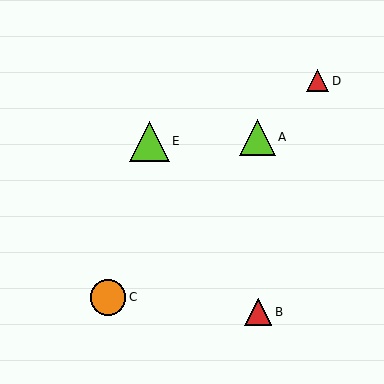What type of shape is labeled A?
Shape A is a lime triangle.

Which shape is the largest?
The lime triangle (labeled E) is the largest.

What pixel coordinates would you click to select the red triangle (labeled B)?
Click at (258, 312) to select the red triangle B.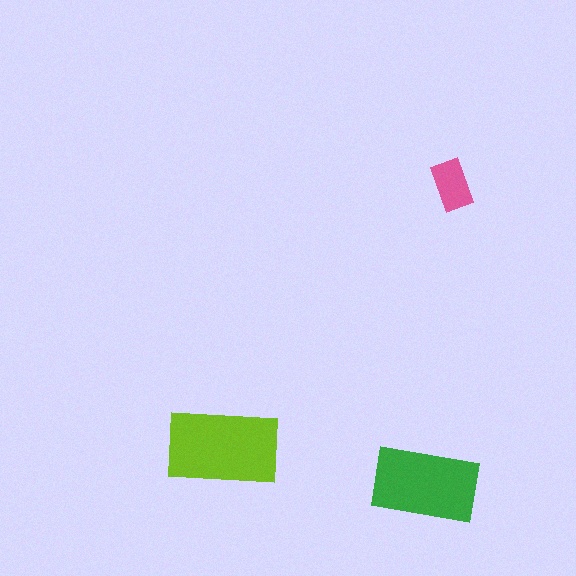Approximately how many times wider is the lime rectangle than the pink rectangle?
About 2 times wider.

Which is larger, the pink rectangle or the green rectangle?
The green one.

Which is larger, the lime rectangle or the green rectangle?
The lime one.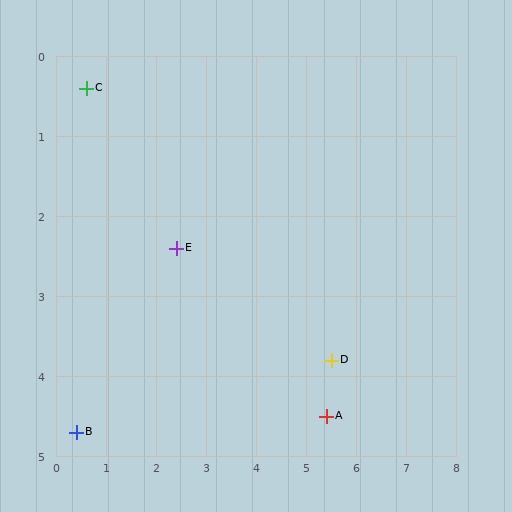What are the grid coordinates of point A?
Point A is at approximately (5.4, 4.5).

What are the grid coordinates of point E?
Point E is at approximately (2.4, 2.4).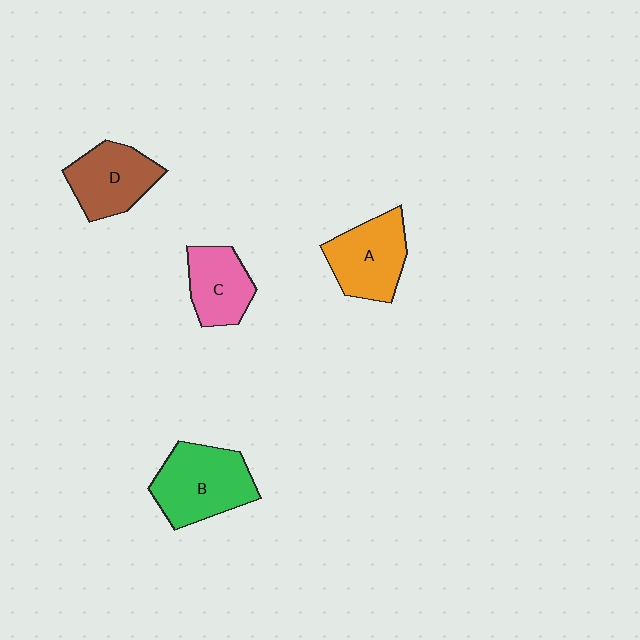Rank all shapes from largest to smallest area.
From largest to smallest: B (green), A (orange), D (brown), C (pink).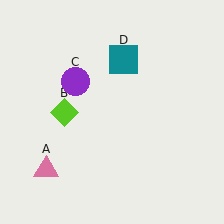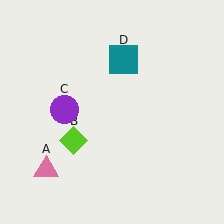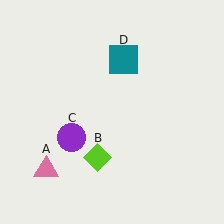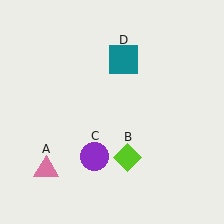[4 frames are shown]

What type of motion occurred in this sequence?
The lime diamond (object B), purple circle (object C) rotated counterclockwise around the center of the scene.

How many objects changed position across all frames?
2 objects changed position: lime diamond (object B), purple circle (object C).